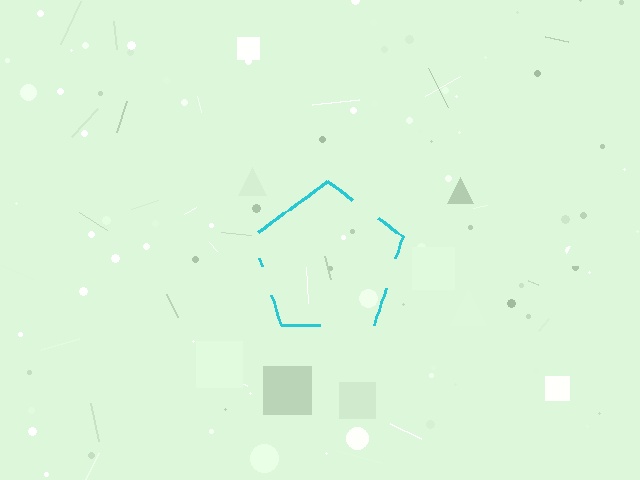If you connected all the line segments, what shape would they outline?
They would outline a pentagon.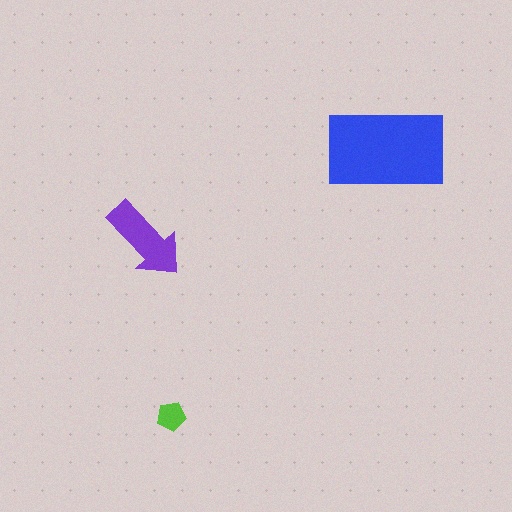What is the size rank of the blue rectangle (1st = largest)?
1st.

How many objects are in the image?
There are 3 objects in the image.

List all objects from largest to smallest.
The blue rectangle, the purple arrow, the lime pentagon.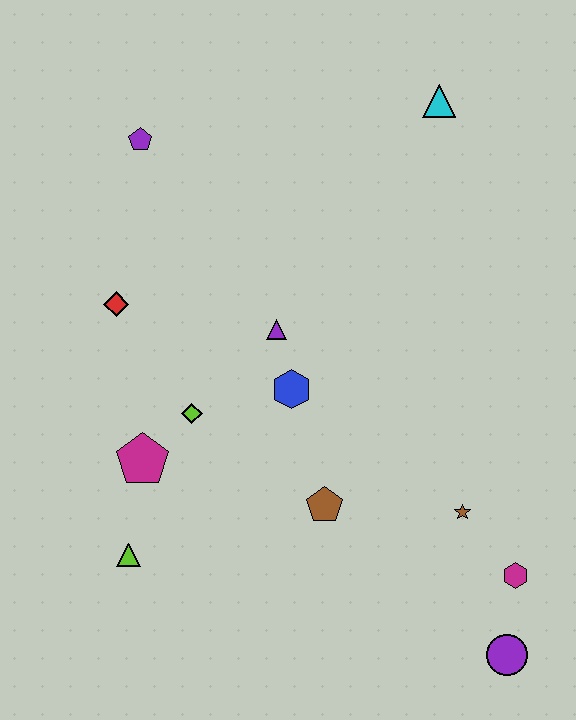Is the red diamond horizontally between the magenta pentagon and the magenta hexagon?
No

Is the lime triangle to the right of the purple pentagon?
No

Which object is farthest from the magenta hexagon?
The purple pentagon is farthest from the magenta hexagon.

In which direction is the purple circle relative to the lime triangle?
The purple circle is to the right of the lime triangle.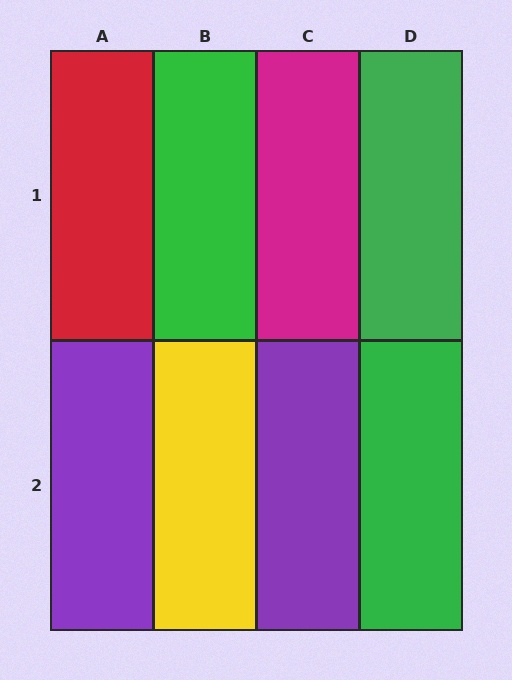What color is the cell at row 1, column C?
Magenta.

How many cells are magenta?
1 cell is magenta.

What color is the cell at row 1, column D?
Green.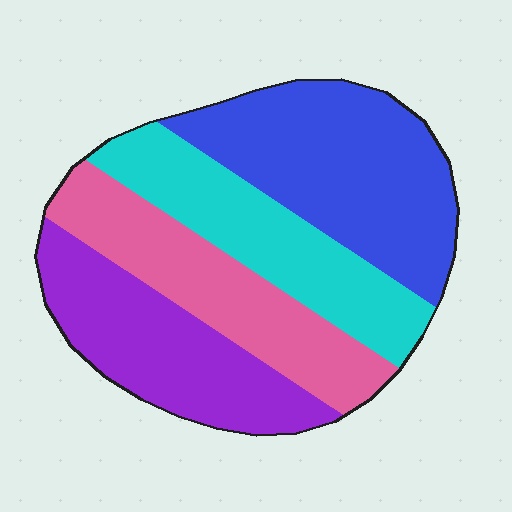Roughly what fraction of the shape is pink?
Pink covers around 25% of the shape.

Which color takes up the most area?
Blue, at roughly 30%.